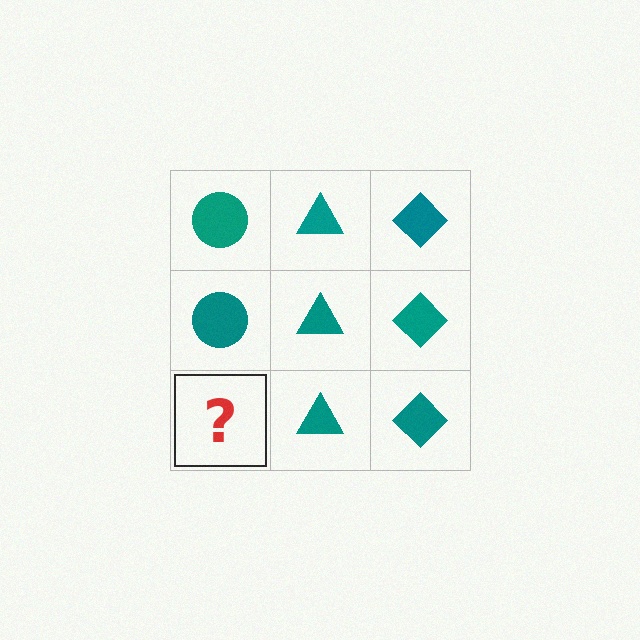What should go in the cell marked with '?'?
The missing cell should contain a teal circle.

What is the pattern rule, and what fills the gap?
The rule is that each column has a consistent shape. The gap should be filled with a teal circle.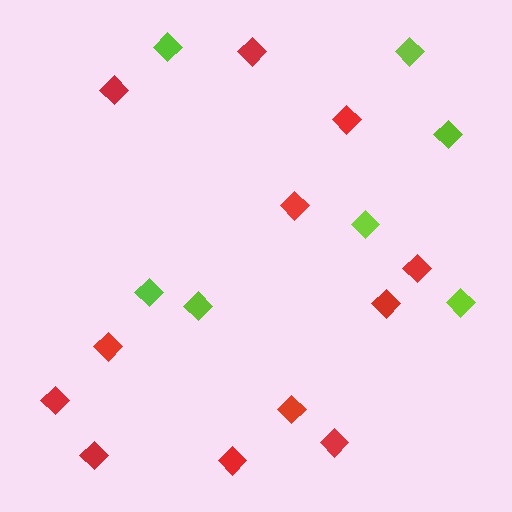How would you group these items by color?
There are 2 groups: one group of red diamonds (12) and one group of lime diamonds (7).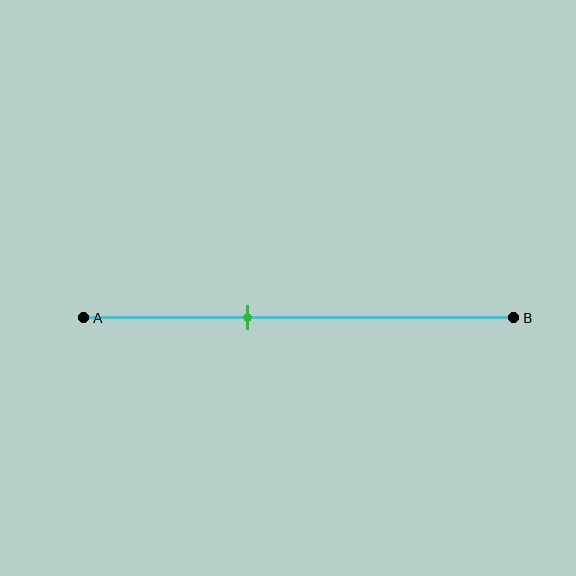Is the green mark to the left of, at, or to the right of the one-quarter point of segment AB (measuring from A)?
The green mark is to the right of the one-quarter point of segment AB.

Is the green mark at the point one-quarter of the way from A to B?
No, the mark is at about 40% from A, not at the 25% one-quarter point.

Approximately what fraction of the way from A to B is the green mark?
The green mark is approximately 40% of the way from A to B.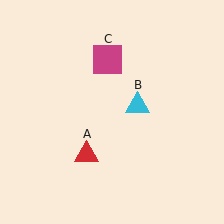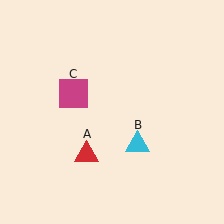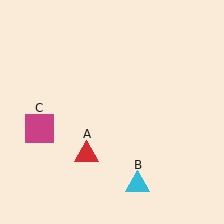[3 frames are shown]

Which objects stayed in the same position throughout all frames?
Red triangle (object A) remained stationary.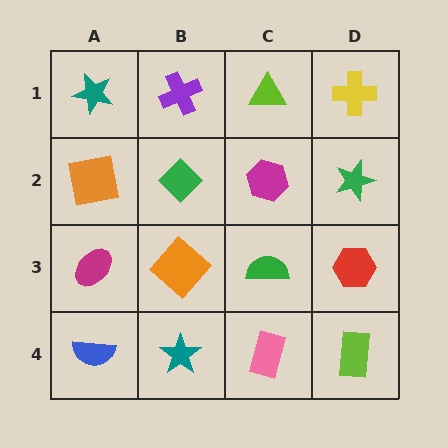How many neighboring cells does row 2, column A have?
3.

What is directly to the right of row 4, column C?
A lime rectangle.